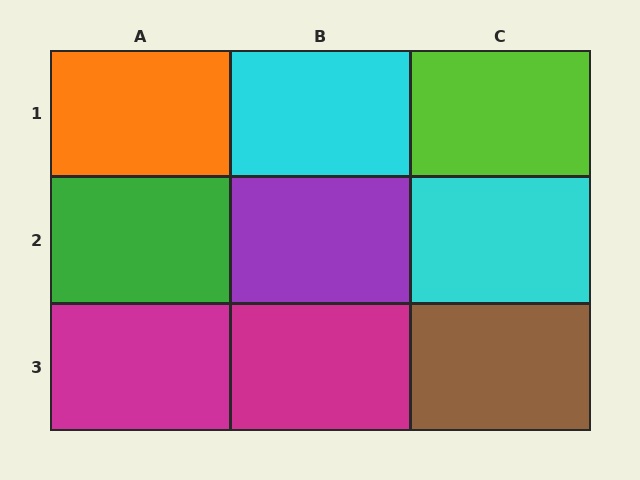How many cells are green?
1 cell is green.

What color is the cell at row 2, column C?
Cyan.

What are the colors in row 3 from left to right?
Magenta, magenta, brown.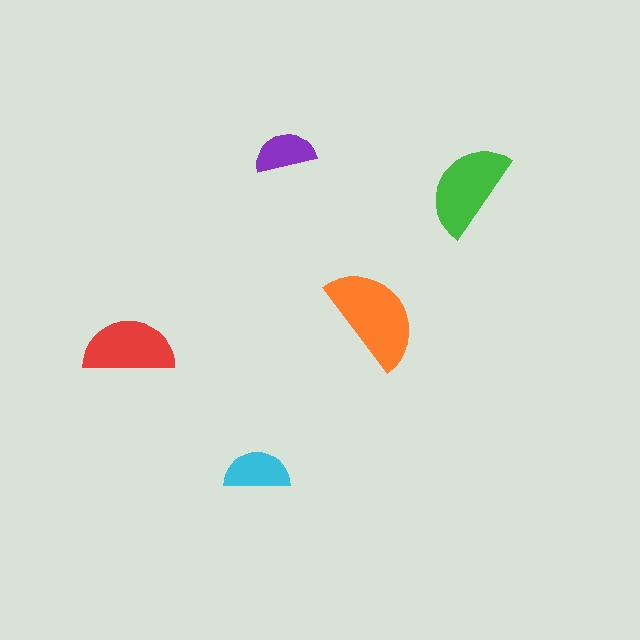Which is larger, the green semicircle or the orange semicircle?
The orange one.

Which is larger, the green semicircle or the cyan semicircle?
The green one.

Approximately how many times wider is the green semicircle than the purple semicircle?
About 1.5 times wider.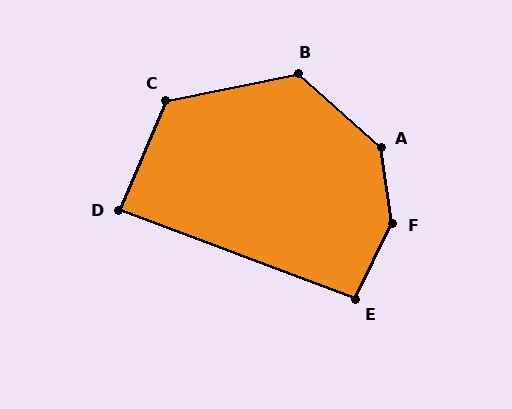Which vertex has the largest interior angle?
F, at approximately 146 degrees.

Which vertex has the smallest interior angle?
D, at approximately 87 degrees.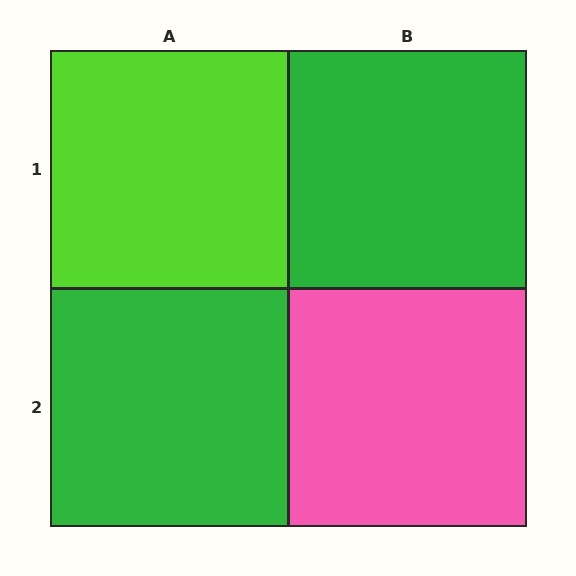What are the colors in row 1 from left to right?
Lime, green.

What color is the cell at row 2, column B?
Pink.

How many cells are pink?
1 cell is pink.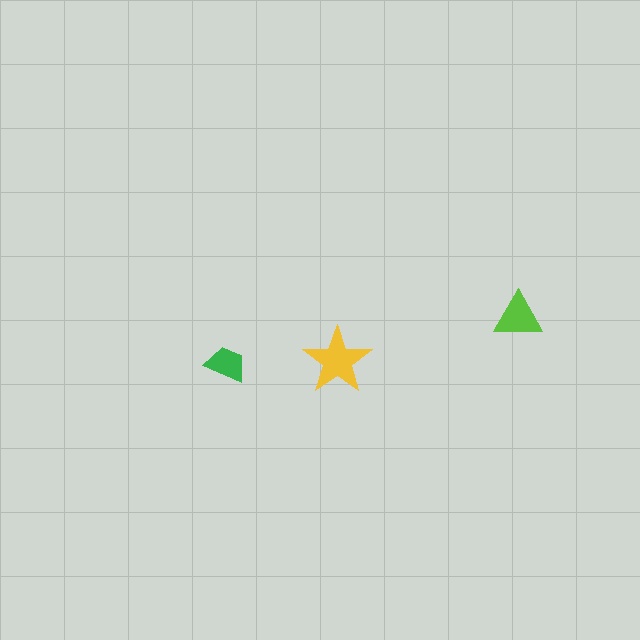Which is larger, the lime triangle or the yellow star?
The yellow star.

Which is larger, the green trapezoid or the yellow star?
The yellow star.